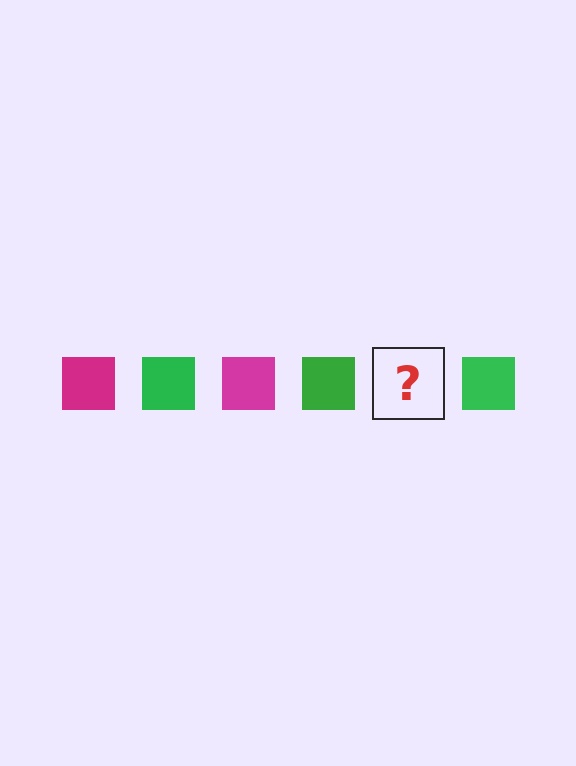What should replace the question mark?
The question mark should be replaced with a magenta square.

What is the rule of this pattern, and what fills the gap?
The rule is that the pattern cycles through magenta, green squares. The gap should be filled with a magenta square.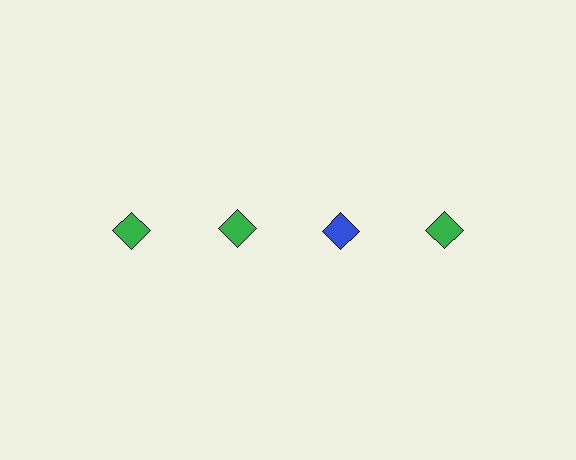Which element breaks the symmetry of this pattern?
The blue diamond in the top row, center column breaks the symmetry. All other shapes are green diamonds.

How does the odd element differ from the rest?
It has a different color: blue instead of green.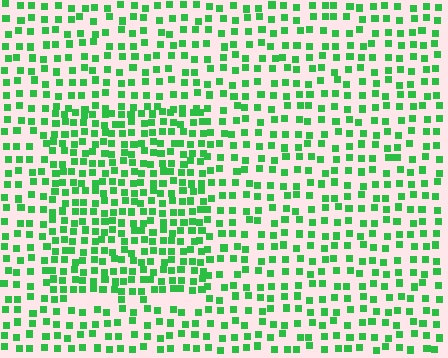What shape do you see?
I see a rectangle.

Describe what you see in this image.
The image contains small green elements arranged at two different densities. A rectangle-shaped region is visible where the elements are more densely packed than the surrounding area.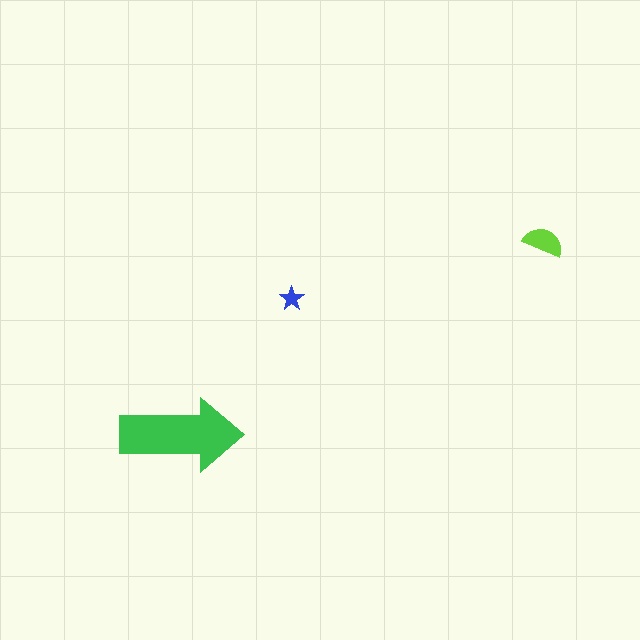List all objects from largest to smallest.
The green arrow, the lime semicircle, the blue star.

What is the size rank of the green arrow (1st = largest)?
1st.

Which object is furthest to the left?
The green arrow is leftmost.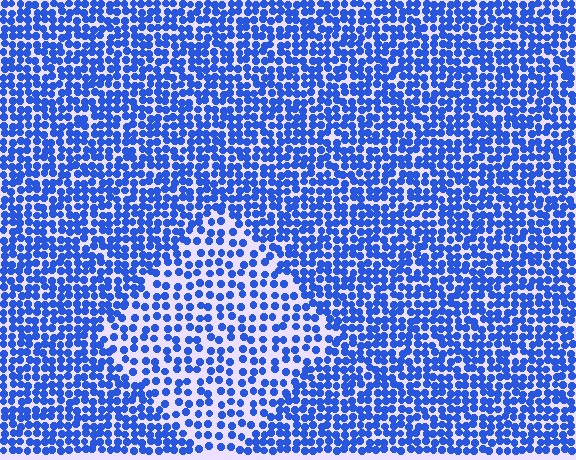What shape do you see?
I see a diamond.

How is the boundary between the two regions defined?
The boundary is defined by a change in element density (approximately 1.8x ratio). All elements are the same color, size, and shape.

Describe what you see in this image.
The image contains small blue elements arranged at two different densities. A diamond-shaped region is visible where the elements are less densely packed than the surrounding area.